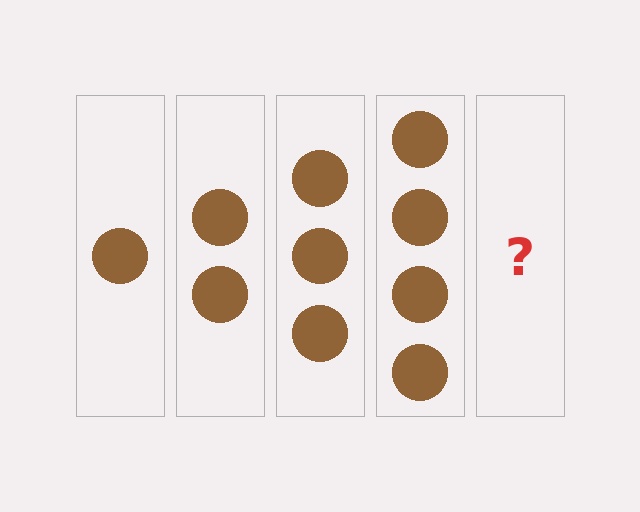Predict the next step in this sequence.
The next step is 5 circles.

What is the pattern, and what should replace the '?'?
The pattern is that each step adds one more circle. The '?' should be 5 circles.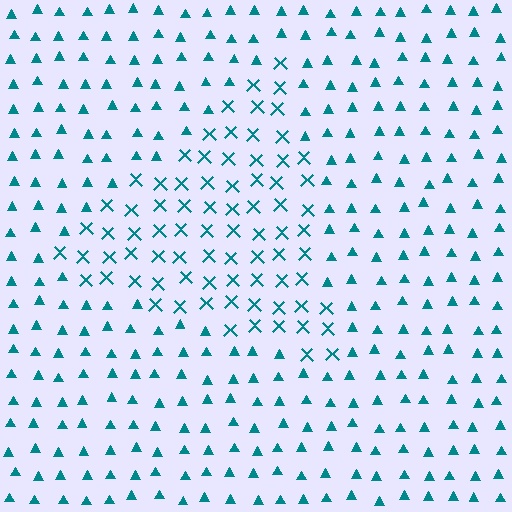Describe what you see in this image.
The image is filled with small teal elements arranged in a uniform grid. A triangle-shaped region contains X marks, while the surrounding area contains triangles. The boundary is defined purely by the change in element shape.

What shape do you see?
I see a triangle.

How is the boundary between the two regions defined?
The boundary is defined by a change in element shape: X marks inside vs. triangles outside. All elements share the same color and spacing.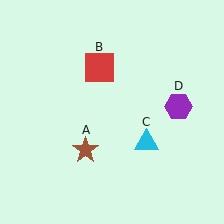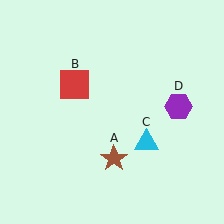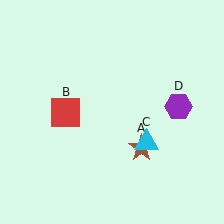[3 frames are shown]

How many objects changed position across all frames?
2 objects changed position: brown star (object A), red square (object B).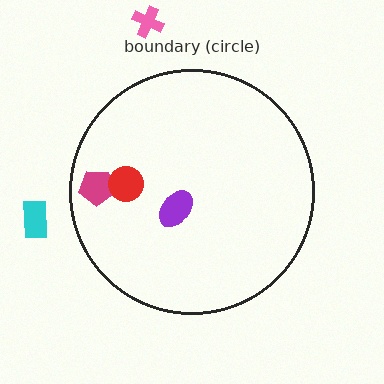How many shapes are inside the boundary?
3 inside, 2 outside.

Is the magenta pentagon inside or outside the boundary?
Inside.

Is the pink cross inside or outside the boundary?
Outside.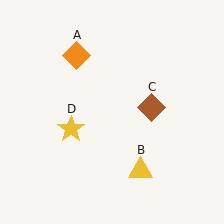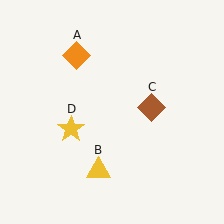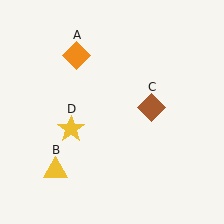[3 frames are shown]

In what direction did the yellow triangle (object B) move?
The yellow triangle (object B) moved left.